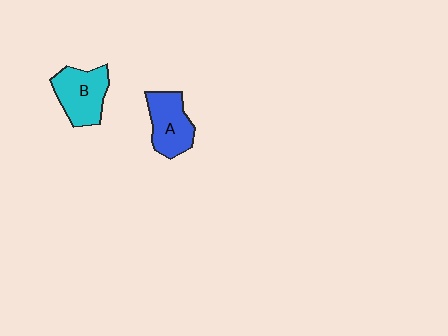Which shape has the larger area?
Shape B (cyan).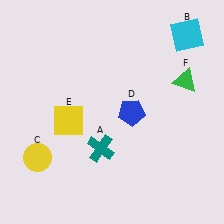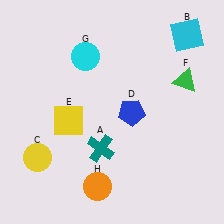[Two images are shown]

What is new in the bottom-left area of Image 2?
An orange circle (H) was added in the bottom-left area of Image 2.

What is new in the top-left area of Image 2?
A cyan circle (G) was added in the top-left area of Image 2.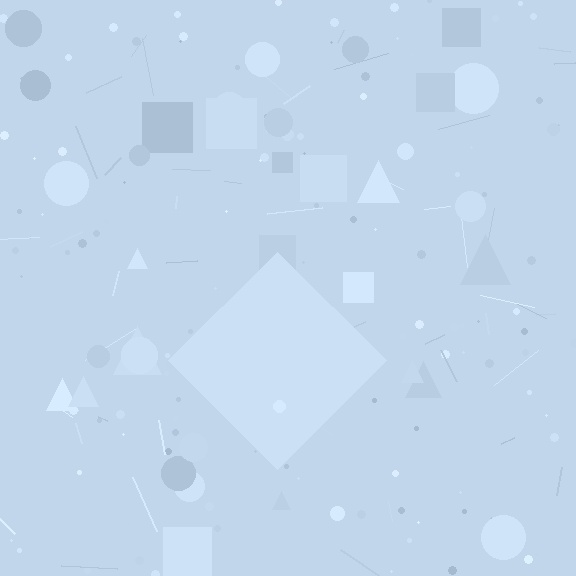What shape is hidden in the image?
A diamond is hidden in the image.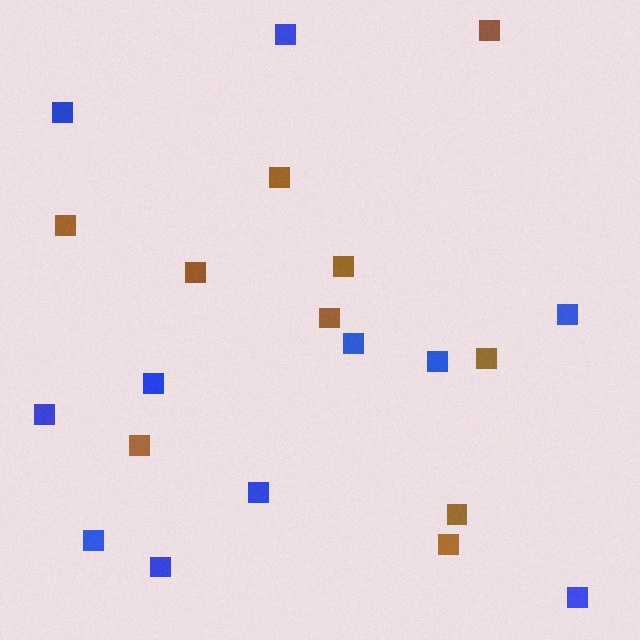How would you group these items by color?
There are 2 groups: one group of brown squares (10) and one group of blue squares (11).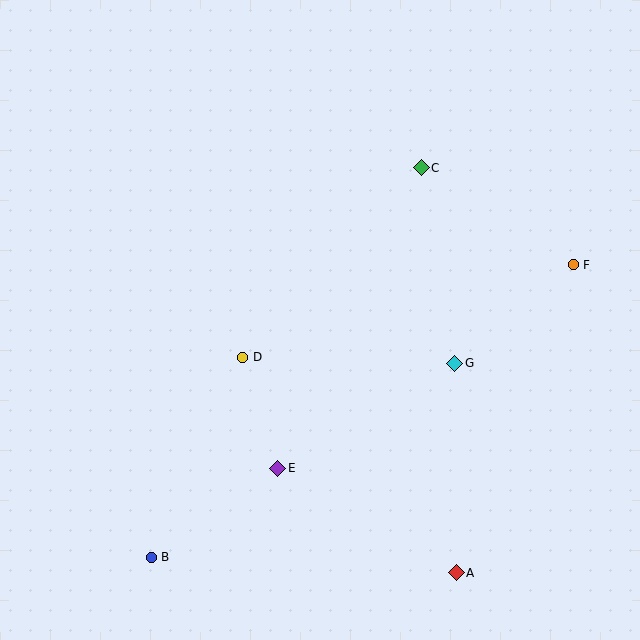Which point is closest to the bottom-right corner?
Point A is closest to the bottom-right corner.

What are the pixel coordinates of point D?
Point D is at (243, 357).